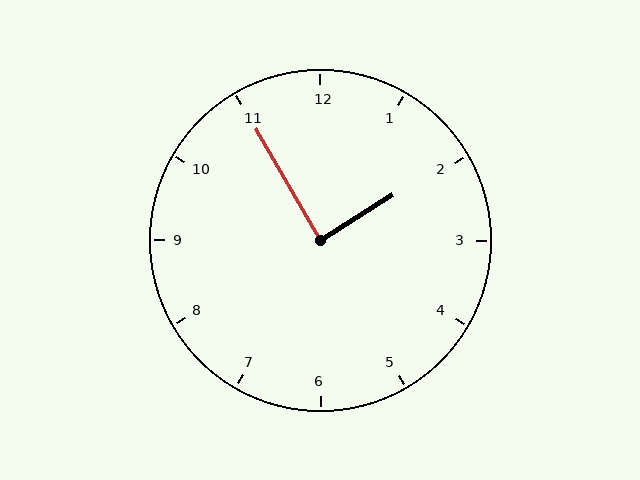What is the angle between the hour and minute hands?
Approximately 88 degrees.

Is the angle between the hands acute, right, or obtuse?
It is right.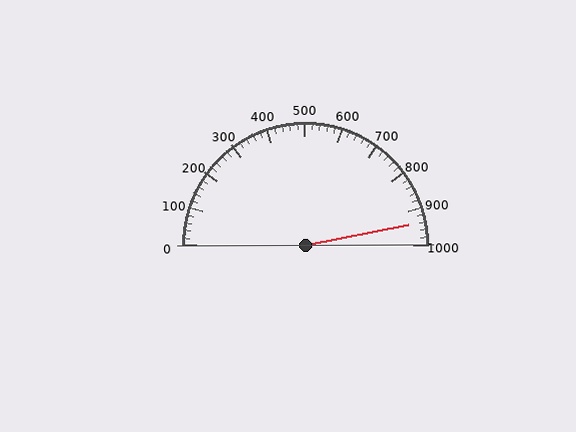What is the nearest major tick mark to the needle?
The nearest major tick mark is 900.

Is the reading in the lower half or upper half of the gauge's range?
The reading is in the upper half of the range (0 to 1000).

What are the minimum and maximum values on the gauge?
The gauge ranges from 0 to 1000.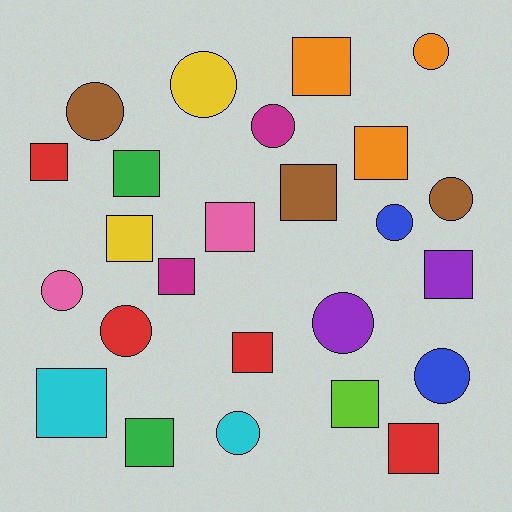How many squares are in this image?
There are 14 squares.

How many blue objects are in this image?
There are 2 blue objects.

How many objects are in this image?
There are 25 objects.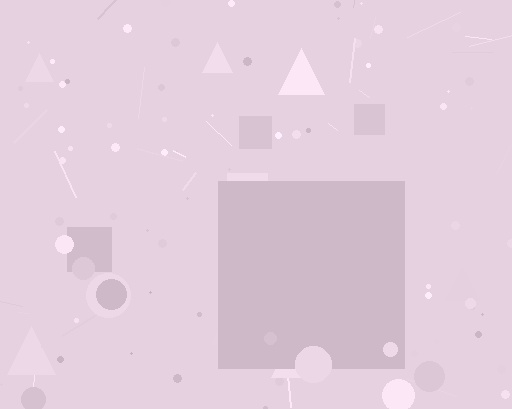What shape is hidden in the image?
A square is hidden in the image.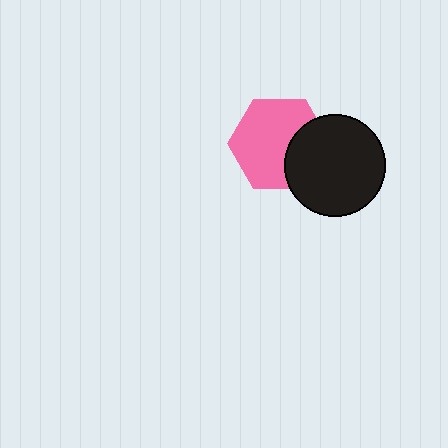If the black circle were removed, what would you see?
You would see the complete pink hexagon.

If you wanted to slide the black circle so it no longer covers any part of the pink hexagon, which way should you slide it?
Slide it right — that is the most direct way to separate the two shapes.